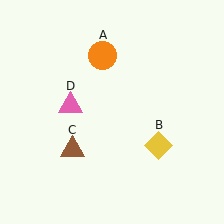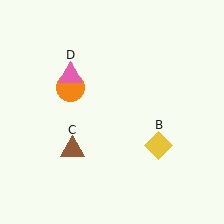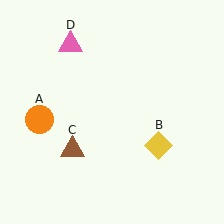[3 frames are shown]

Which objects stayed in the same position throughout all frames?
Yellow diamond (object B) and brown triangle (object C) remained stationary.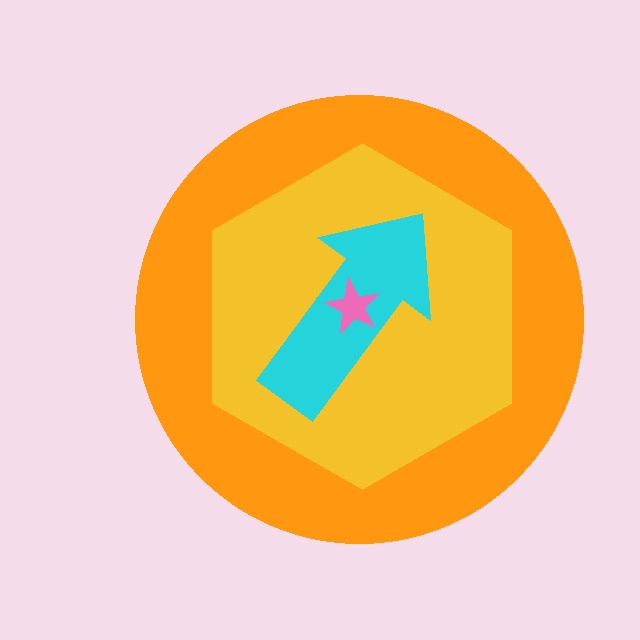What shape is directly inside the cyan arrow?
The pink star.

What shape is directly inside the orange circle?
The yellow hexagon.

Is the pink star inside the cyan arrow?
Yes.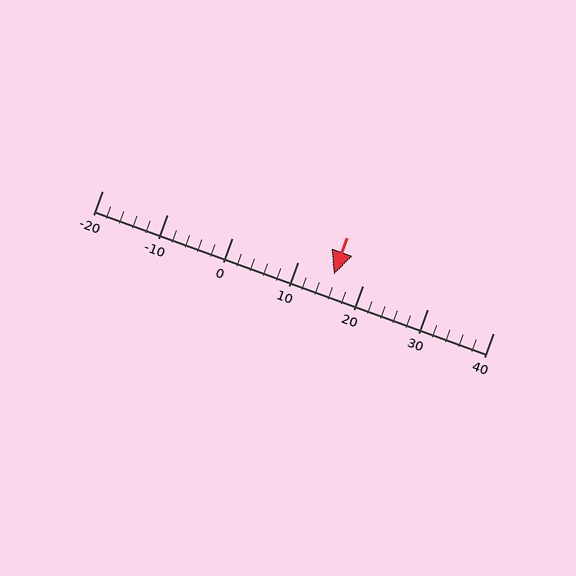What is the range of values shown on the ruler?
The ruler shows values from -20 to 40.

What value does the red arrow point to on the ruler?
The red arrow points to approximately 16.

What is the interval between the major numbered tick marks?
The major tick marks are spaced 10 units apart.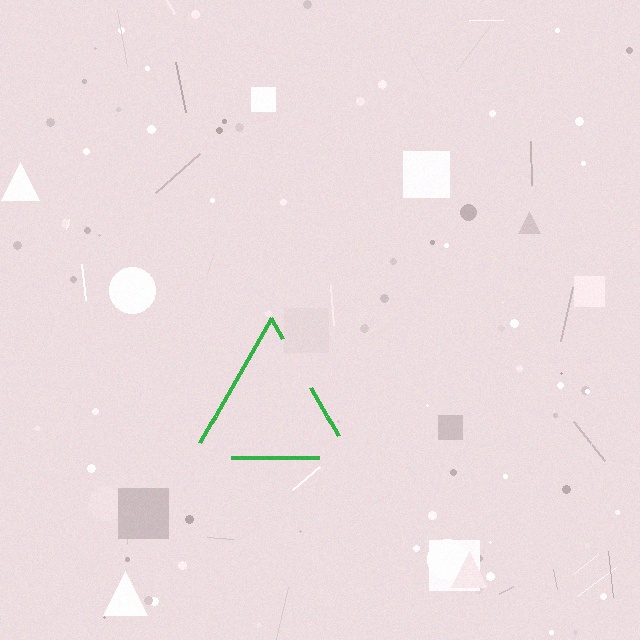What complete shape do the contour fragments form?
The contour fragments form a triangle.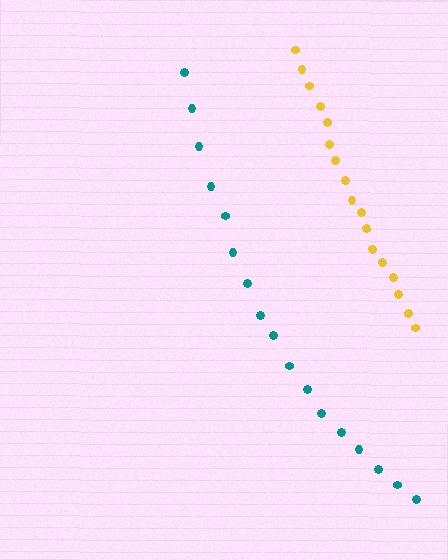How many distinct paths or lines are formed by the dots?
There are 2 distinct paths.